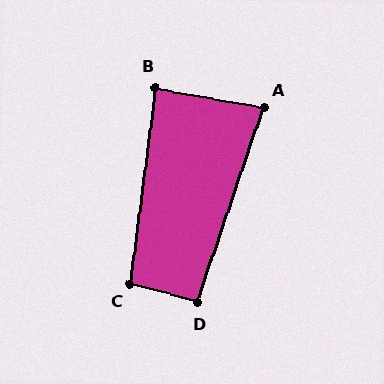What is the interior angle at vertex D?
Approximately 93 degrees (approximately right).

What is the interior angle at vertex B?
Approximately 87 degrees (approximately right).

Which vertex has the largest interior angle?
C, at approximately 98 degrees.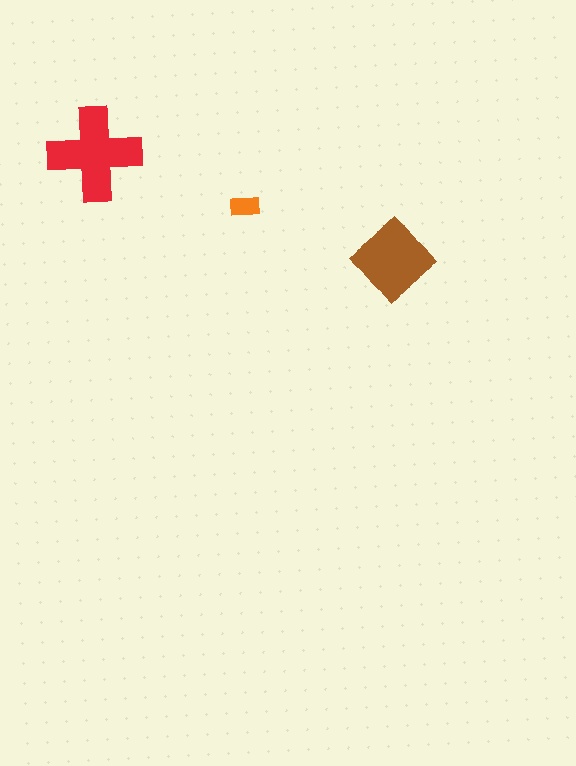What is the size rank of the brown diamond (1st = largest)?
2nd.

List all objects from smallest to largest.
The orange rectangle, the brown diamond, the red cross.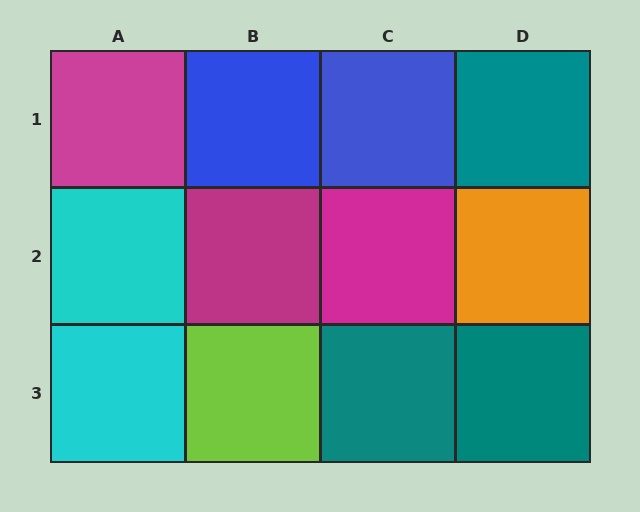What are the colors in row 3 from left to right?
Cyan, lime, teal, teal.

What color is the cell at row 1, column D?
Teal.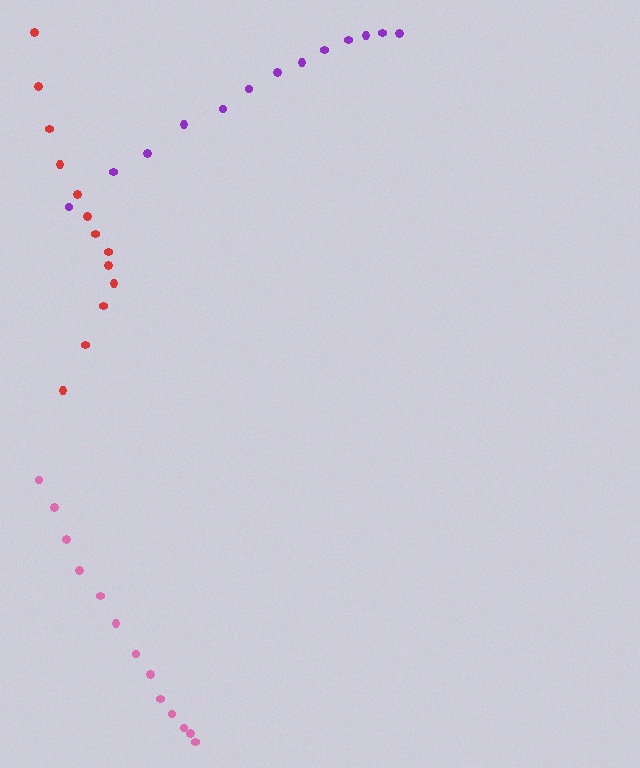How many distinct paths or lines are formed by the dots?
There are 3 distinct paths.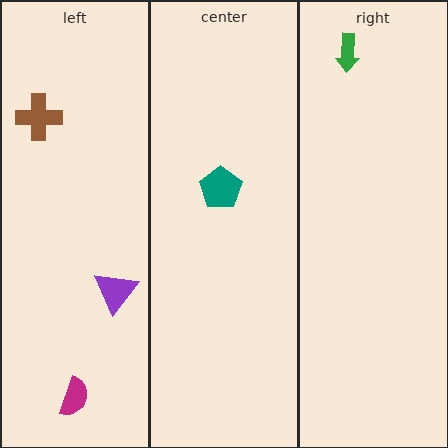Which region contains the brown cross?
The left region.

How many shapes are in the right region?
1.